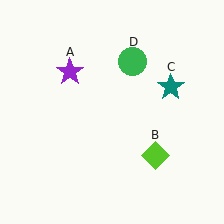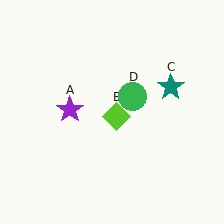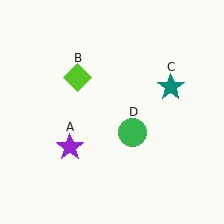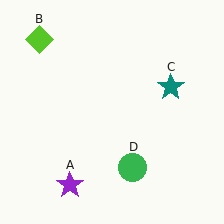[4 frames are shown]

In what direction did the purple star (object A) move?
The purple star (object A) moved down.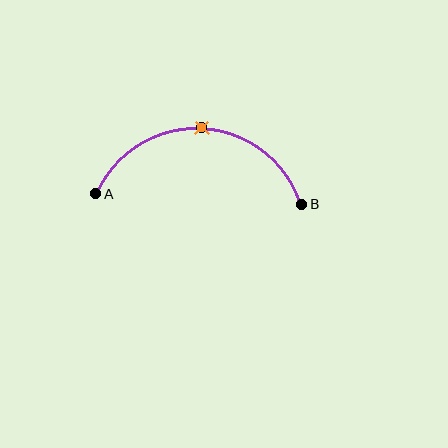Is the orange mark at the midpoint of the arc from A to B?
Yes. The orange mark lies on the arc at equal arc-length from both A and B — it is the arc midpoint.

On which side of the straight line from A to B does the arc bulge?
The arc bulges above the straight line connecting A and B.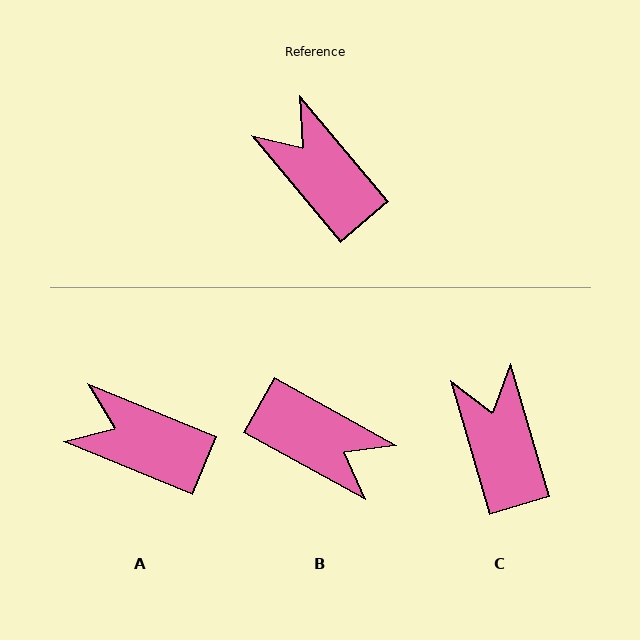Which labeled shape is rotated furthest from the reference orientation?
B, about 159 degrees away.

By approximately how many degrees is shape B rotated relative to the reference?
Approximately 159 degrees clockwise.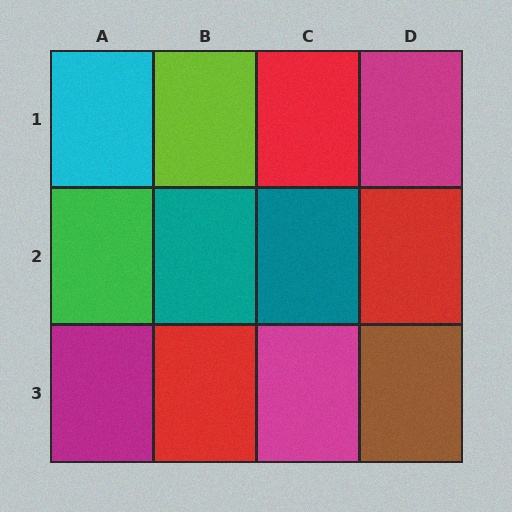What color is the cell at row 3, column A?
Magenta.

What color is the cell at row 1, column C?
Red.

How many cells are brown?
1 cell is brown.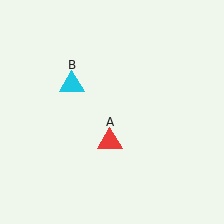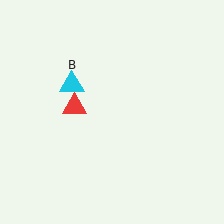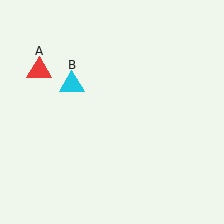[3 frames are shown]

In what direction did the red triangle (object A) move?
The red triangle (object A) moved up and to the left.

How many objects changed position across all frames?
1 object changed position: red triangle (object A).